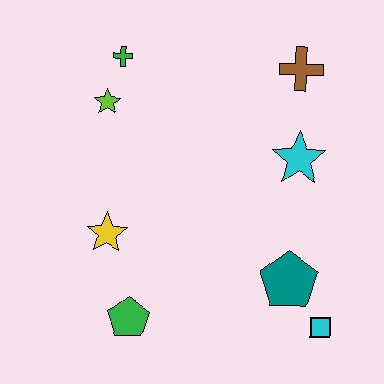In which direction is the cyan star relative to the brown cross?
The cyan star is below the brown cross.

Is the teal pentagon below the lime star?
Yes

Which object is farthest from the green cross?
The cyan square is farthest from the green cross.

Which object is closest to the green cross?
The lime star is closest to the green cross.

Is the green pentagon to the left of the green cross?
No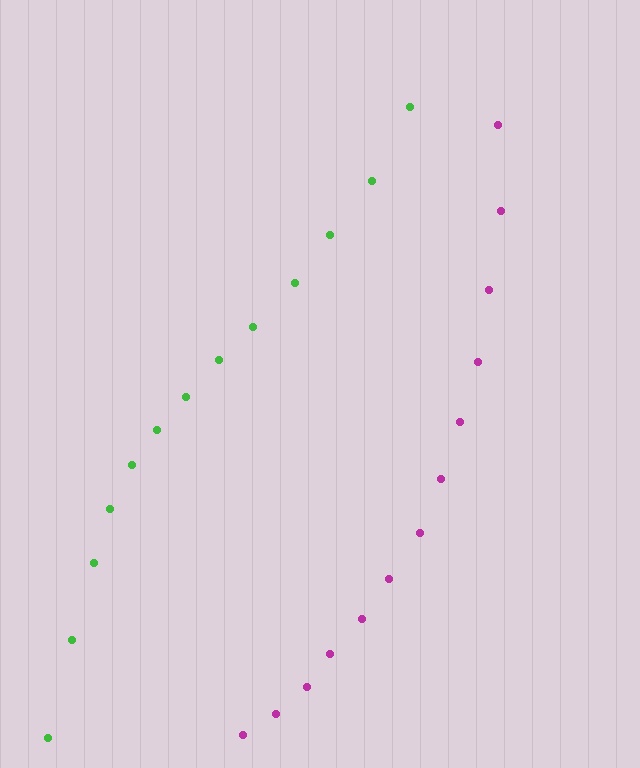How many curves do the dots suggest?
There are 2 distinct paths.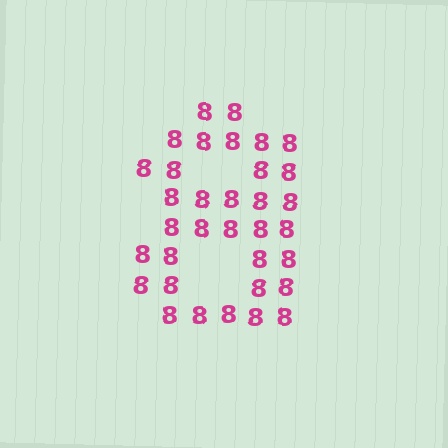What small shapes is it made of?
It is made of small digit 8's.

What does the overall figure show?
The overall figure shows the digit 8.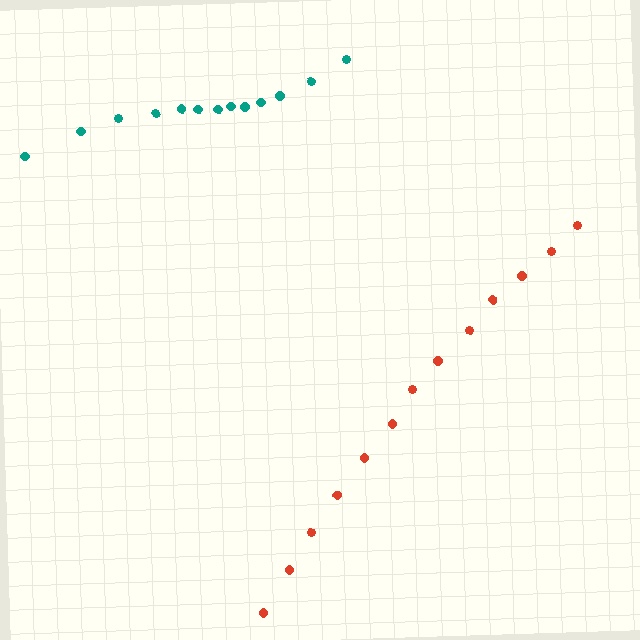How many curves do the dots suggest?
There are 2 distinct paths.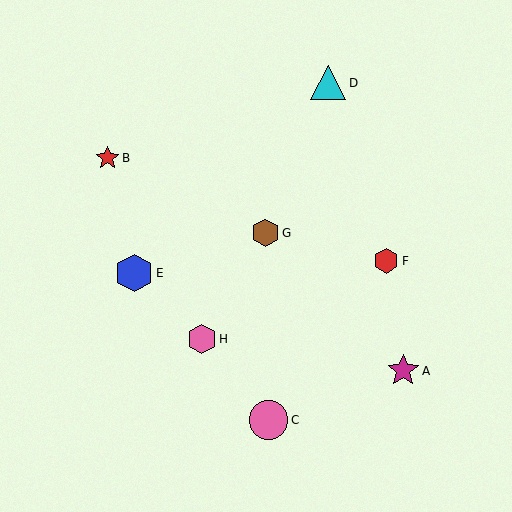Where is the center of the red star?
The center of the red star is at (108, 158).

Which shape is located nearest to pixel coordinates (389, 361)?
The magenta star (labeled A) at (403, 371) is nearest to that location.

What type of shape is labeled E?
Shape E is a blue hexagon.